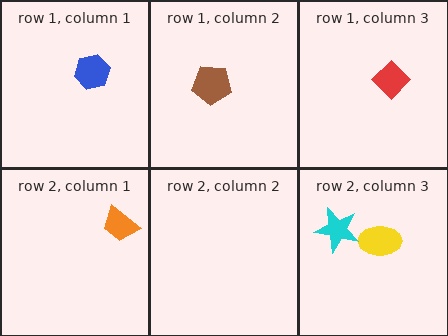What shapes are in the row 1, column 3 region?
The red diamond.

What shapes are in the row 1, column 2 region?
The brown pentagon.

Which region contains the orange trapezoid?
The row 2, column 1 region.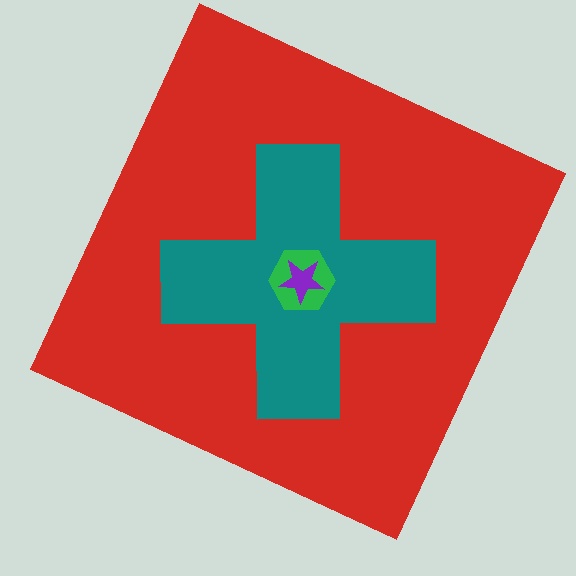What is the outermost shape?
The red square.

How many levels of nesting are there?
4.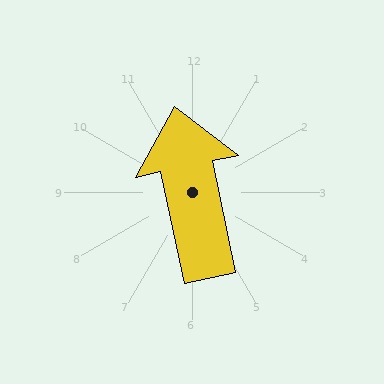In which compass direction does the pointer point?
North.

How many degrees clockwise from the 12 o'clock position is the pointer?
Approximately 348 degrees.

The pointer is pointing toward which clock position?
Roughly 12 o'clock.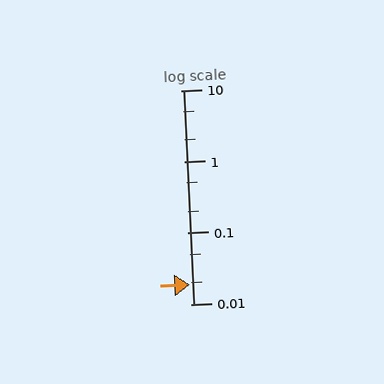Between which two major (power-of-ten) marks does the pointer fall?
The pointer is between 0.01 and 0.1.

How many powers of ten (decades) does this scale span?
The scale spans 3 decades, from 0.01 to 10.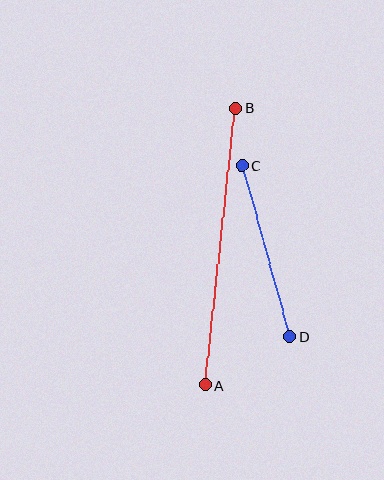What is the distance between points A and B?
The distance is approximately 279 pixels.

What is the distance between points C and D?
The distance is approximately 178 pixels.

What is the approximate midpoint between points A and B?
The midpoint is at approximately (221, 246) pixels.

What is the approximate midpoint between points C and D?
The midpoint is at approximately (266, 251) pixels.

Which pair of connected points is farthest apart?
Points A and B are farthest apart.